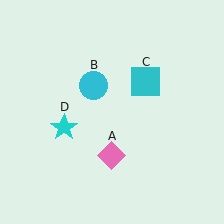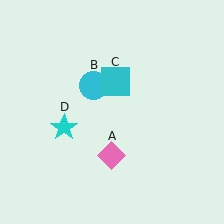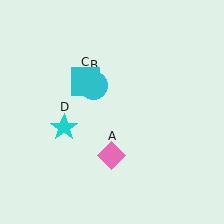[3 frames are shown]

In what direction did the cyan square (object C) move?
The cyan square (object C) moved left.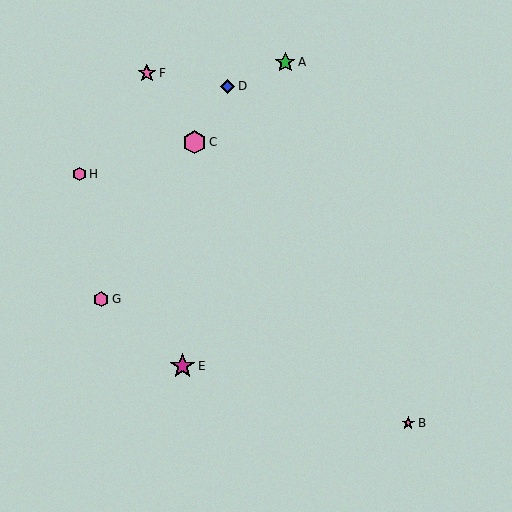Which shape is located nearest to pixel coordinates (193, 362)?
The magenta star (labeled E) at (182, 366) is nearest to that location.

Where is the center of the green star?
The center of the green star is at (285, 62).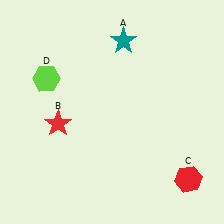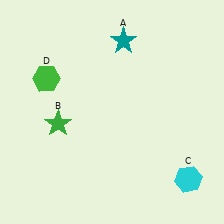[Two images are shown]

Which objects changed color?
B changed from red to green. C changed from red to cyan. D changed from lime to green.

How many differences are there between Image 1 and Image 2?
There are 3 differences between the two images.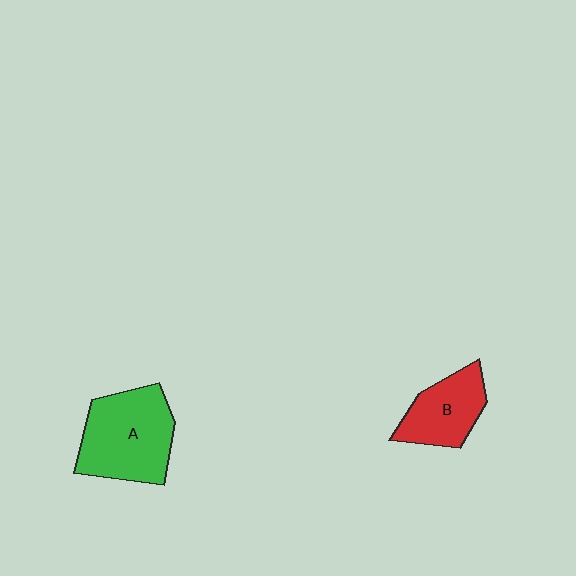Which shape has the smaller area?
Shape B (red).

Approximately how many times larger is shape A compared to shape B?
Approximately 1.6 times.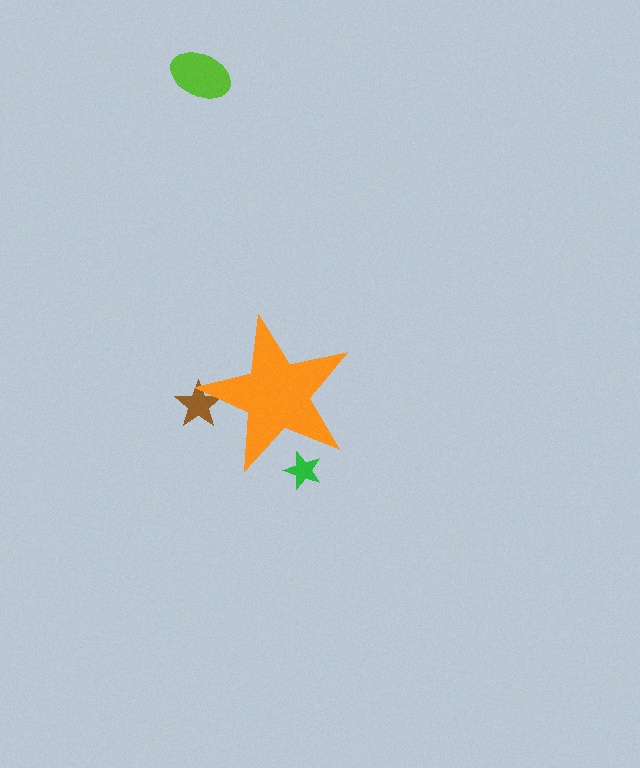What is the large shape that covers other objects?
An orange star.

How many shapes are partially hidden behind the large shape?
2 shapes are partially hidden.